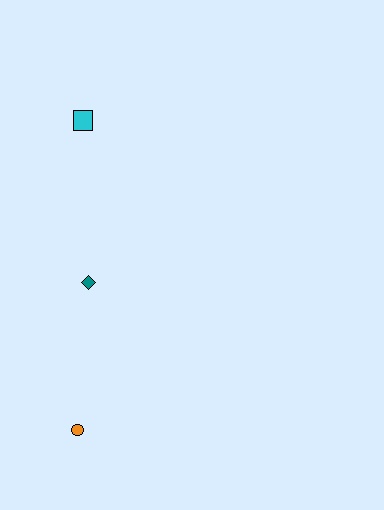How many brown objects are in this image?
There are no brown objects.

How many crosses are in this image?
There are no crosses.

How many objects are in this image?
There are 3 objects.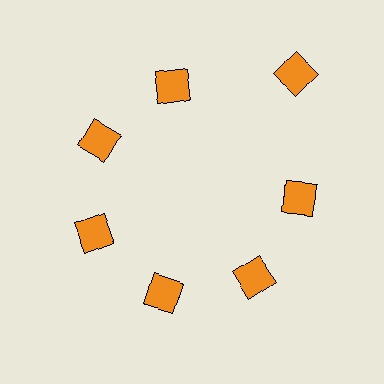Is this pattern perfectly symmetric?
No. The 7 orange diamonds are arranged in a ring, but one element near the 1 o'clock position is pushed outward from the center, breaking the 7-fold rotational symmetry.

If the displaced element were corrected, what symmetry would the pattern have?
It would have 7-fold rotational symmetry — the pattern would map onto itself every 51 degrees.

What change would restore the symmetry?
The symmetry would be restored by moving it inward, back onto the ring so that all 7 diamonds sit at equal angles and equal distance from the center.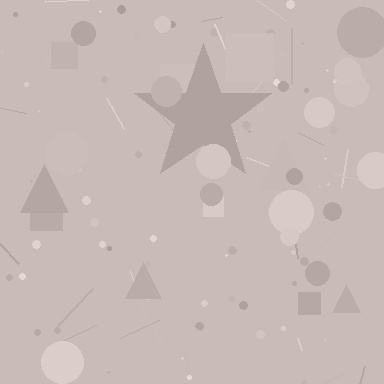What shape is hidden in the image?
A star is hidden in the image.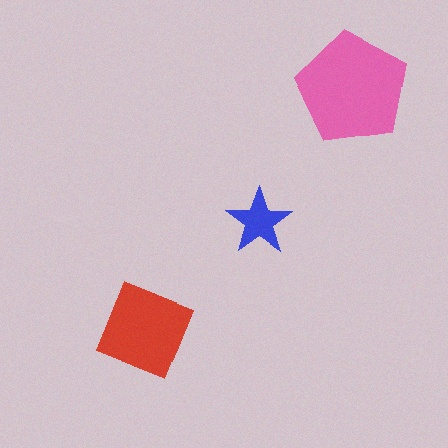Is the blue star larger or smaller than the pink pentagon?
Smaller.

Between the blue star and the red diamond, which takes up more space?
The red diamond.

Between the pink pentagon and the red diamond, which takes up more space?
The pink pentagon.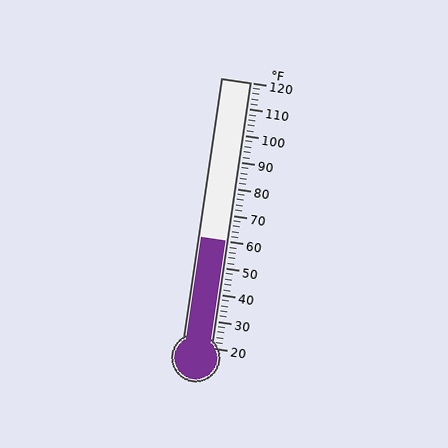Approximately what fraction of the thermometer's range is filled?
The thermometer is filled to approximately 40% of its range.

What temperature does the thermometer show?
The thermometer shows approximately 60°F.